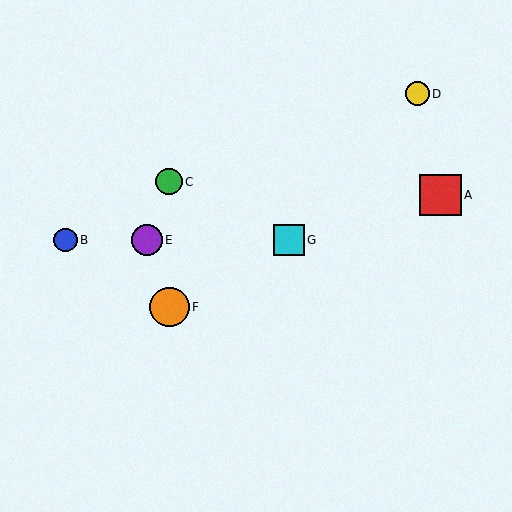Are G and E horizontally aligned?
Yes, both are at y≈240.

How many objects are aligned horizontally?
3 objects (B, E, G) are aligned horizontally.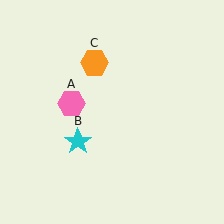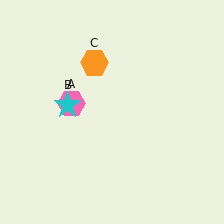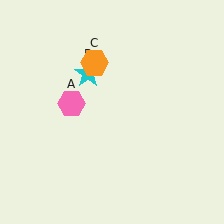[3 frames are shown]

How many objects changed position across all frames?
1 object changed position: cyan star (object B).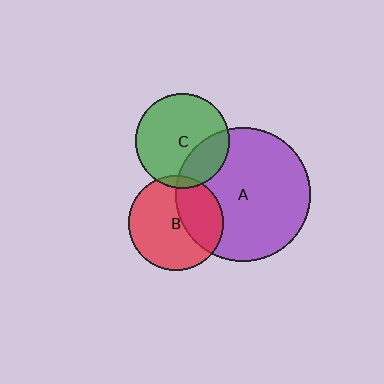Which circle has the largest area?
Circle A (purple).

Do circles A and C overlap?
Yes.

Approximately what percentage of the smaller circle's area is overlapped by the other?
Approximately 25%.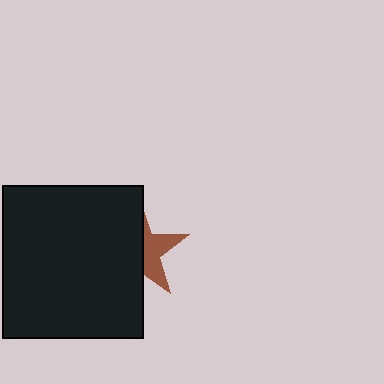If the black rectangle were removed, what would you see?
You would see the complete brown star.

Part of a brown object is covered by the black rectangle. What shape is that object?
It is a star.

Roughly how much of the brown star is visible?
A small part of it is visible (roughly 42%).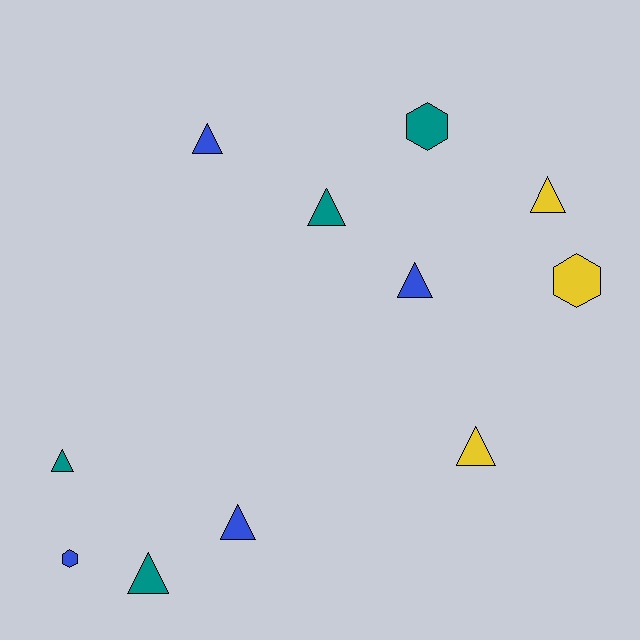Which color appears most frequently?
Teal, with 4 objects.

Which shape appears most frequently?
Triangle, with 8 objects.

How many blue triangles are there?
There are 3 blue triangles.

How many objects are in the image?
There are 11 objects.